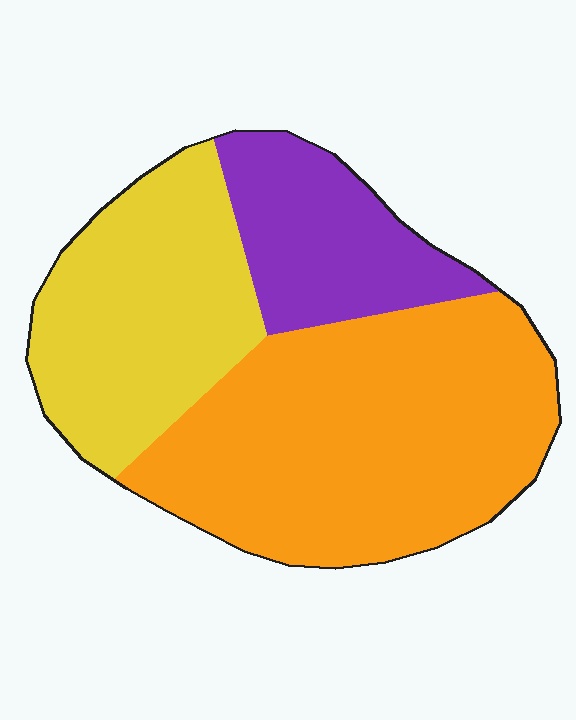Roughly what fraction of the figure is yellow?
Yellow takes up between a quarter and a half of the figure.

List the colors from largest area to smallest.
From largest to smallest: orange, yellow, purple.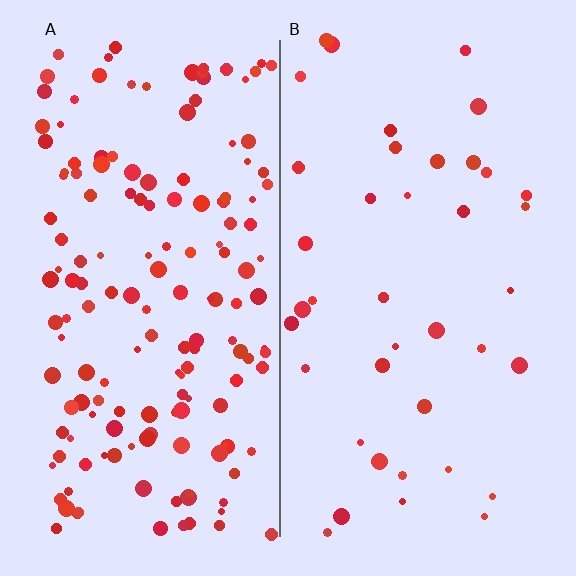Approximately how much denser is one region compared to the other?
Approximately 4.0× — region A over region B.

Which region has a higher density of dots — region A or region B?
A (the left).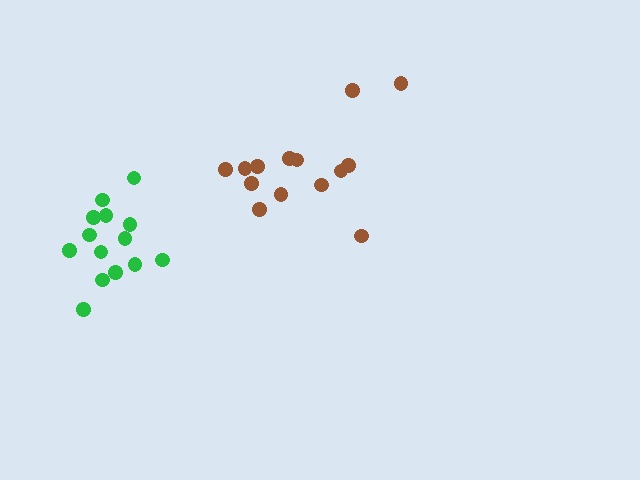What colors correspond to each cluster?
The clusters are colored: green, brown.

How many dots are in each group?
Group 1: 14 dots, Group 2: 14 dots (28 total).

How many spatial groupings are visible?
There are 2 spatial groupings.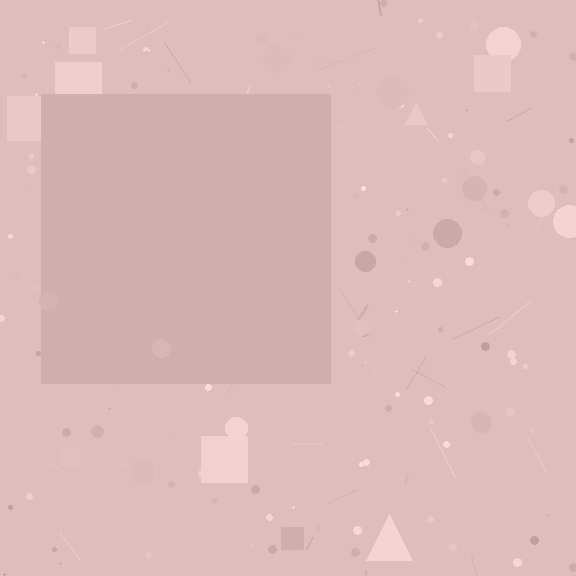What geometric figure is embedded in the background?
A square is embedded in the background.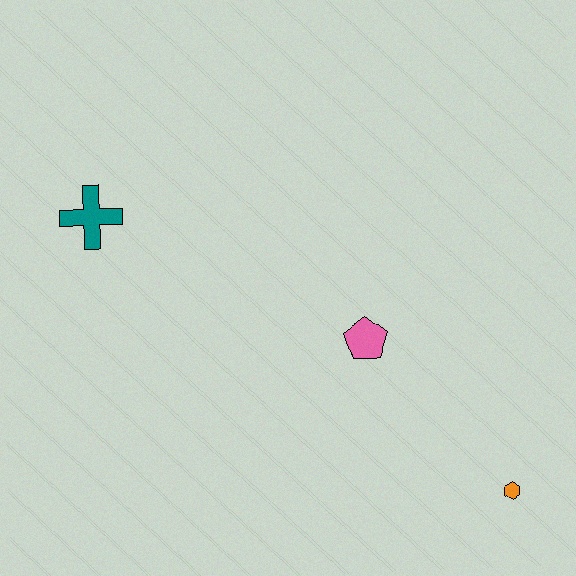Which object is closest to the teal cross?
The pink pentagon is closest to the teal cross.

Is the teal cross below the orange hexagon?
No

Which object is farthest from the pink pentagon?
The teal cross is farthest from the pink pentagon.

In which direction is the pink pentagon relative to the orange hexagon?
The pink pentagon is above the orange hexagon.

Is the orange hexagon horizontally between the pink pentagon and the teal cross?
No